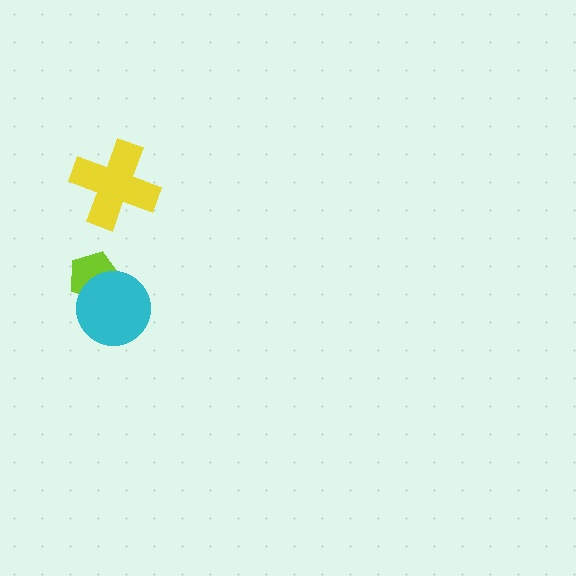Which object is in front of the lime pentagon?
The cyan circle is in front of the lime pentagon.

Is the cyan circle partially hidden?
No, no other shape covers it.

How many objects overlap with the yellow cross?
0 objects overlap with the yellow cross.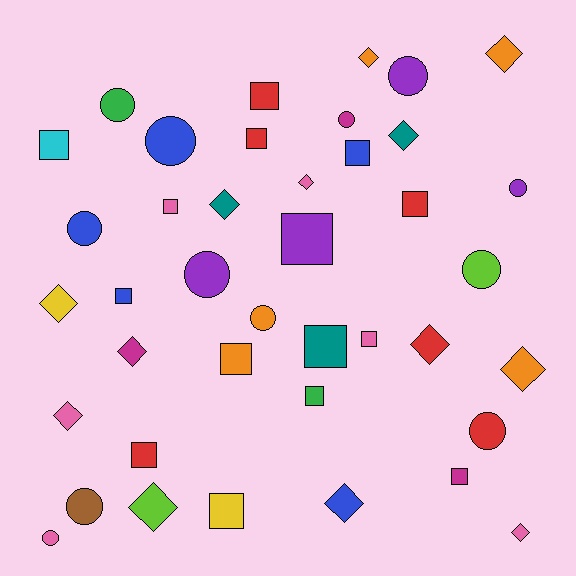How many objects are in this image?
There are 40 objects.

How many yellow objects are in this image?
There are 2 yellow objects.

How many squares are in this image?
There are 15 squares.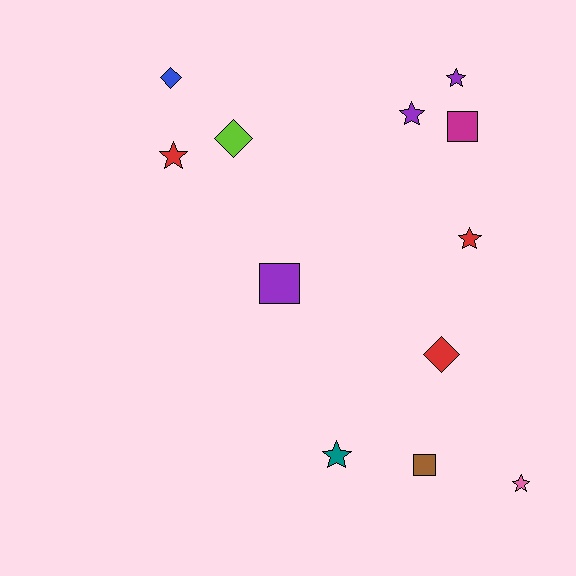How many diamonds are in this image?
There are 3 diamonds.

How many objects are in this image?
There are 12 objects.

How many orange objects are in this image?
There are no orange objects.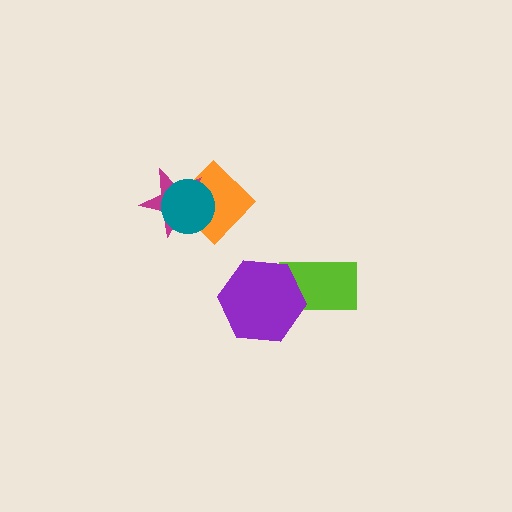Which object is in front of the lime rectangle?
The purple hexagon is in front of the lime rectangle.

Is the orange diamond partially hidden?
Yes, it is partially covered by another shape.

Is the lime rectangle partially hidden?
Yes, it is partially covered by another shape.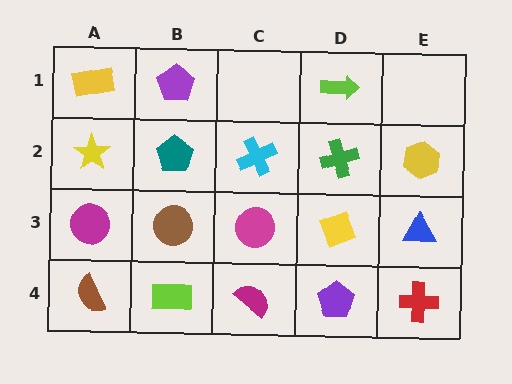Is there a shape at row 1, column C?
No, that cell is empty.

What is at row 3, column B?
A brown circle.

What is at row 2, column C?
A cyan cross.